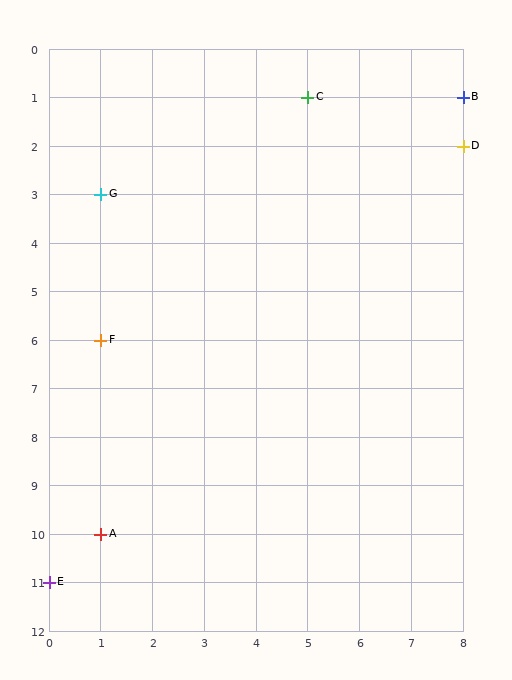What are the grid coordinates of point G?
Point G is at grid coordinates (1, 3).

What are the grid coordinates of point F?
Point F is at grid coordinates (1, 6).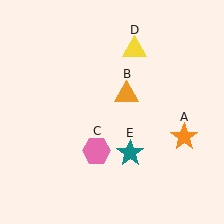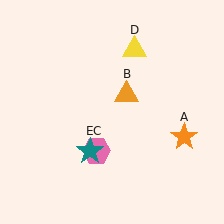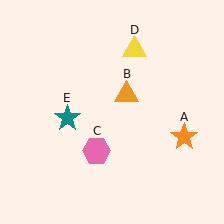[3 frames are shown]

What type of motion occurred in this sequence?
The teal star (object E) rotated clockwise around the center of the scene.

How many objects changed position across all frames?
1 object changed position: teal star (object E).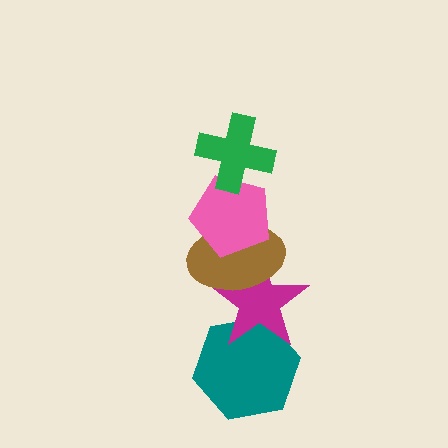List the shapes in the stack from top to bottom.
From top to bottom: the green cross, the pink pentagon, the brown ellipse, the magenta star, the teal hexagon.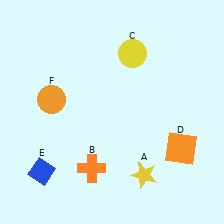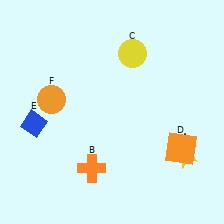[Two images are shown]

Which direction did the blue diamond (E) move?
The blue diamond (E) moved up.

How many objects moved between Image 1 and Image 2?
2 objects moved between the two images.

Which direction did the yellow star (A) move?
The yellow star (A) moved right.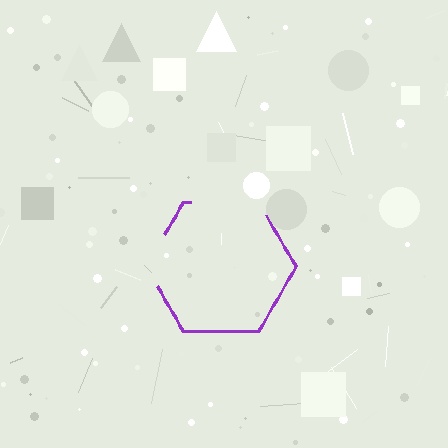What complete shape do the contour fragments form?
The contour fragments form a hexagon.